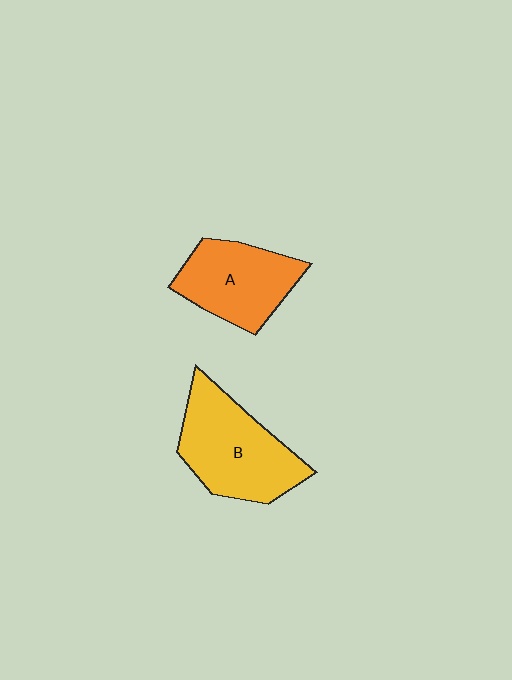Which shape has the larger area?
Shape B (yellow).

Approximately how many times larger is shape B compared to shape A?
Approximately 1.2 times.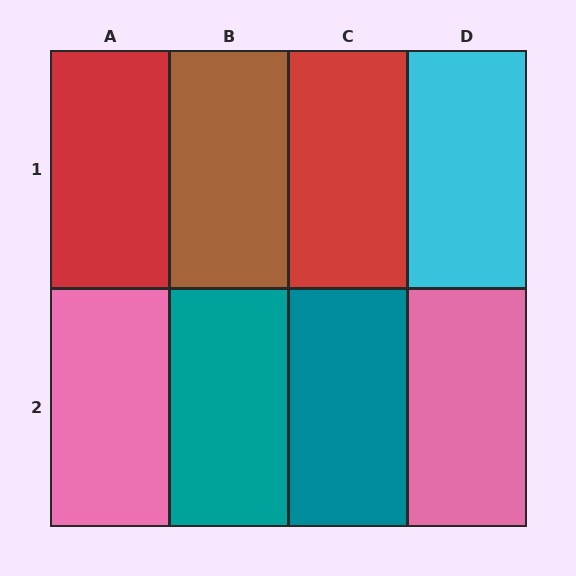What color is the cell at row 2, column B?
Teal.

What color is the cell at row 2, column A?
Pink.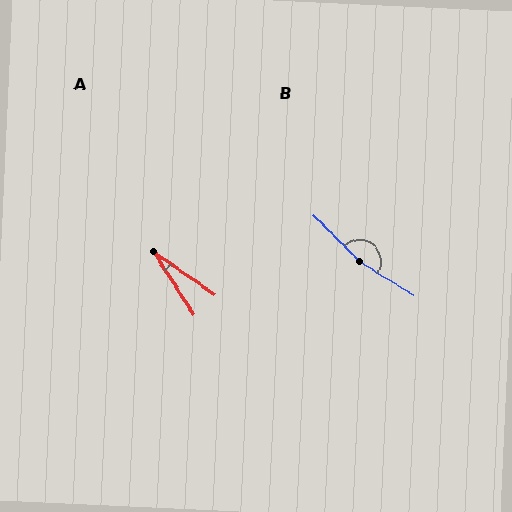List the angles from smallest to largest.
A (22°), B (167°).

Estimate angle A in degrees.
Approximately 22 degrees.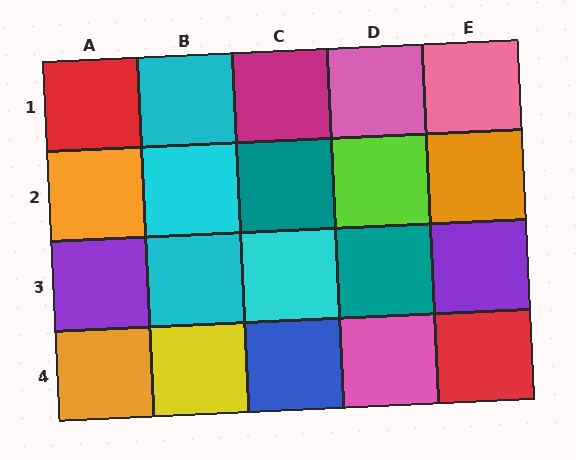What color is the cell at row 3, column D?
Teal.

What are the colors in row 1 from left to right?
Red, cyan, magenta, pink, pink.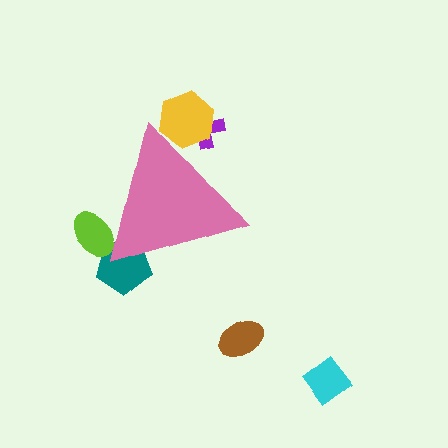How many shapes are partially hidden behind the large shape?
4 shapes are partially hidden.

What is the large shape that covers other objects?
A pink triangle.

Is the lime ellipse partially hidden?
Yes, the lime ellipse is partially hidden behind the pink triangle.